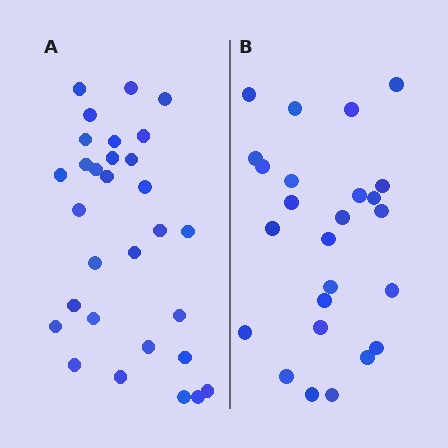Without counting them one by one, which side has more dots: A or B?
Region A (the left region) has more dots.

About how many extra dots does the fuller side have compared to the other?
Region A has about 5 more dots than region B.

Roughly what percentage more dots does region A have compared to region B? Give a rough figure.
About 20% more.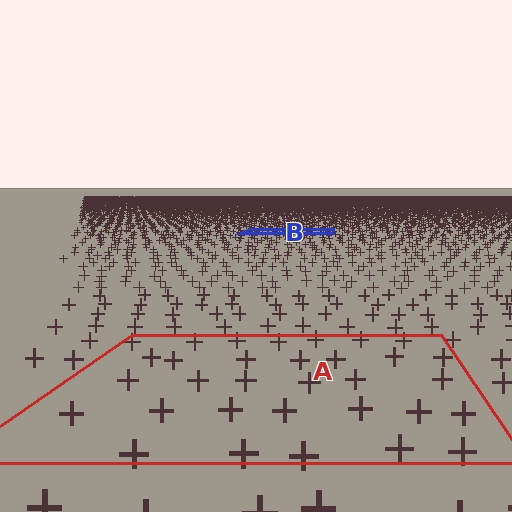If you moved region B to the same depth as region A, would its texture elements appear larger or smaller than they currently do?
They would appear larger. At a closer depth, the same texture elements are projected at a bigger on-screen size.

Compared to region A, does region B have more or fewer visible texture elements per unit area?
Region B has more texture elements per unit area — they are packed more densely because it is farther away.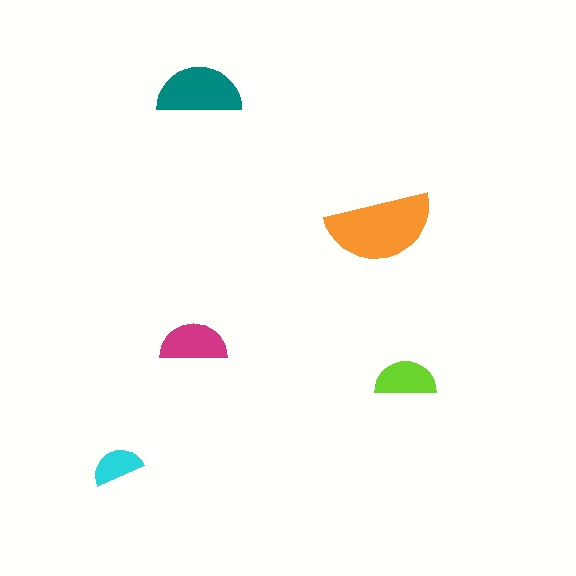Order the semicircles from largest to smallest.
the orange one, the teal one, the magenta one, the lime one, the cyan one.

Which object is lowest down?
The cyan semicircle is bottommost.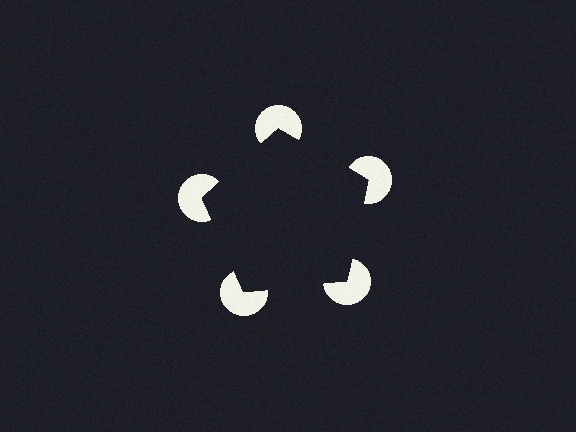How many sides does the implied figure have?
5 sides.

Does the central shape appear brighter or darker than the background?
It typically appears slightly darker than the background, even though no actual brightness change is drawn.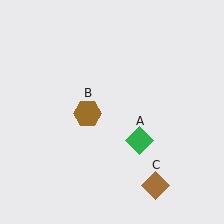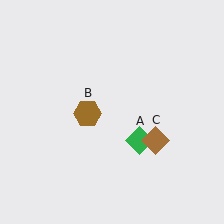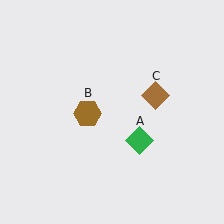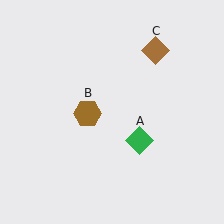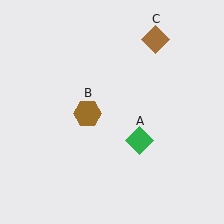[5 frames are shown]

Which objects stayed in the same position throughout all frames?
Green diamond (object A) and brown hexagon (object B) remained stationary.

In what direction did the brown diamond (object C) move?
The brown diamond (object C) moved up.